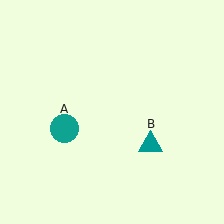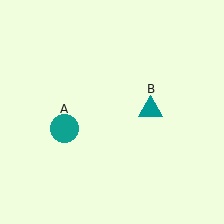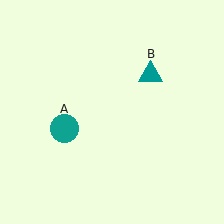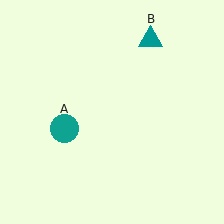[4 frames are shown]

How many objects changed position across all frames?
1 object changed position: teal triangle (object B).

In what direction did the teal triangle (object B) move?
The teal triangle (object B) moved up.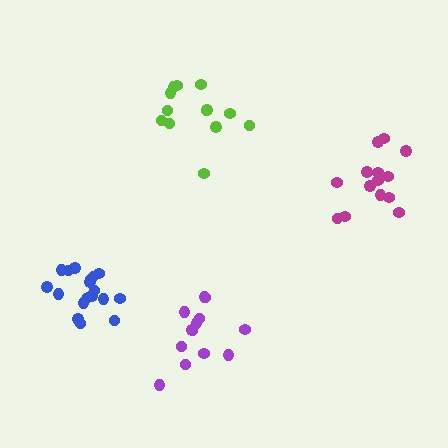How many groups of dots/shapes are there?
There are 4 groups.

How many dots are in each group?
Group 1: 13 dots, Group 2: 13 dots, Group 3: 18 dots, Group 4: 14 dots (58 total).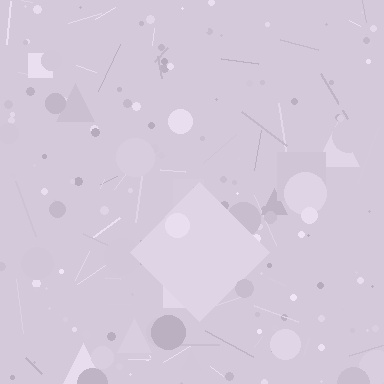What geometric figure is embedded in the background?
A diamond is embedded in the background.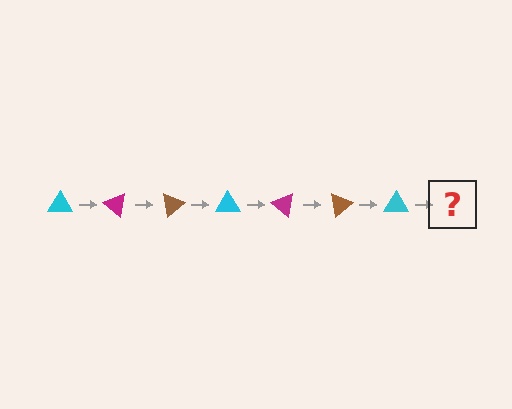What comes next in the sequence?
The next element should be a magenta triangle, rotated 280 degrees from the start.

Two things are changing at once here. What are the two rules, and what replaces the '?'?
The two rules are that it rotates 40 degrees each step and the color cycles through cyan, magenta, and brown. The '?' should be a magenta triangle, rotated 280 degrees from the start.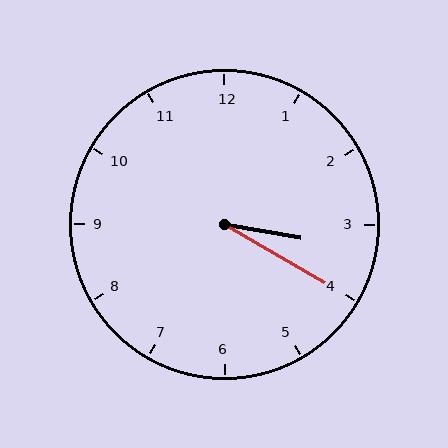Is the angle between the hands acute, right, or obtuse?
It is acute.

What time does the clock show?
3:20.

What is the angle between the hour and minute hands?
Approximately 20 degrees.